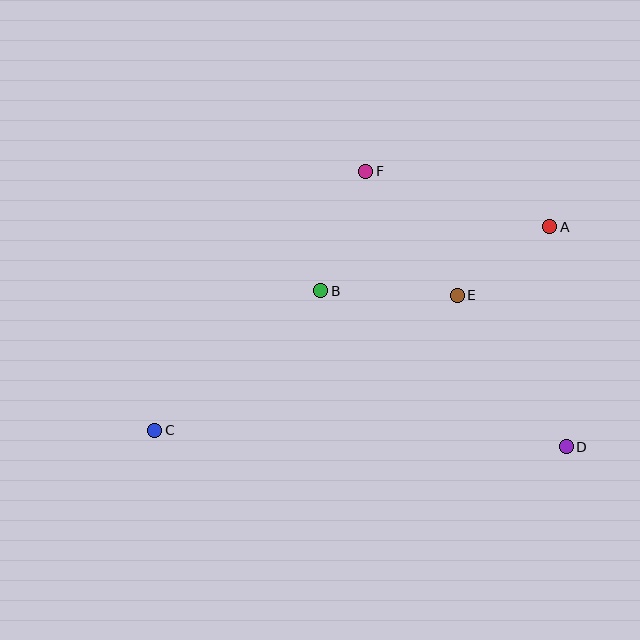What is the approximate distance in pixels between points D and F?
The distance between D and F is approximately 340 pixels.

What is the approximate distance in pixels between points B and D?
The distance between B and D is approximately 291 pixels.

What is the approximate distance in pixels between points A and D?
The distance between A and D is approximately 221 pixels.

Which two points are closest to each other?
Points A and E are closest to each other.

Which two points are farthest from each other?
Points A and C are farthest from each other.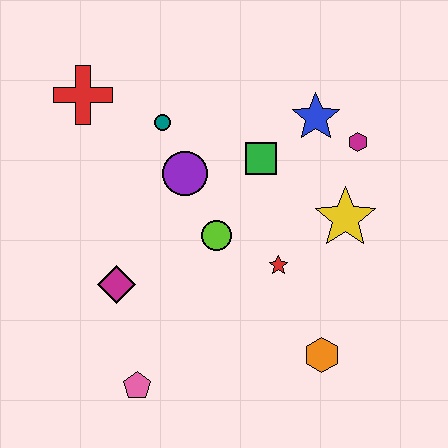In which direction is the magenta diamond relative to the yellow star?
The magenta diamond is to the left of the yellow star.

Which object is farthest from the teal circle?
The orange hexagon is farthest from the teal circle.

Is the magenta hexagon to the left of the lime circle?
No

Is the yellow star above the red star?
Yes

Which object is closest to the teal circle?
The purple circle is closest to the teal circle.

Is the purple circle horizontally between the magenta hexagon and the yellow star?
No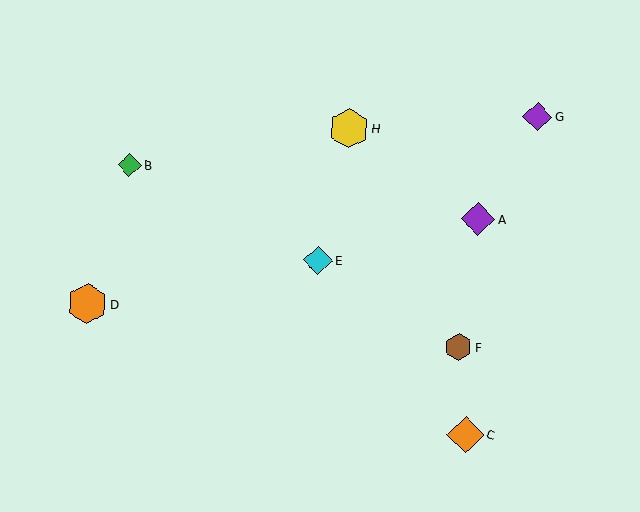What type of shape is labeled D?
Shape D is an orange hexagon.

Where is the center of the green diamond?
The center of the green diamond is at (130, 165).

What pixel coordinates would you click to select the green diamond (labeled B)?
Click at (130, 165) to select the green diamond B.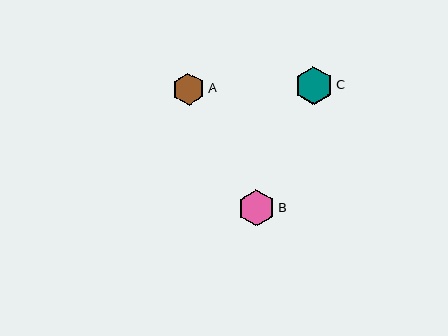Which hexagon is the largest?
Hexagon C is the largest with a size of approximately 38 pixels.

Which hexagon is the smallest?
Hexagon A is the smallest with a size of approximately 32 pixels.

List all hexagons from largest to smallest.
From largest to smallest: C, B, A.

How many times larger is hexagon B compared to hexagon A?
Hexagon B is approximately 1.1 times the size of hexagon A.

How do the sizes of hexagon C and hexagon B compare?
Hexagon C and hexagon B are approximately the same size.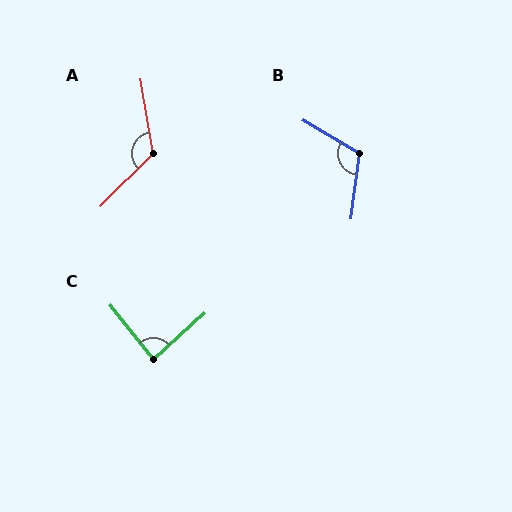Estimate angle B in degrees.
Approximately 114 degrees.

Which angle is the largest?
A, at approximately 126 degrees.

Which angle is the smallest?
C, at approximately 86 degrees.